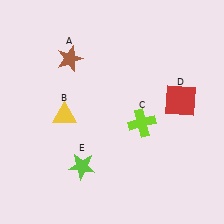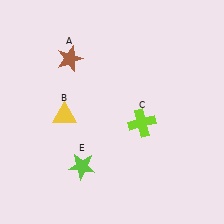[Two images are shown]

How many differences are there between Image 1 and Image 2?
There is 1 difference between the two images.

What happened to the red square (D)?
The red square (D) was removed in Image 2. It was in the top-right area of Image 1.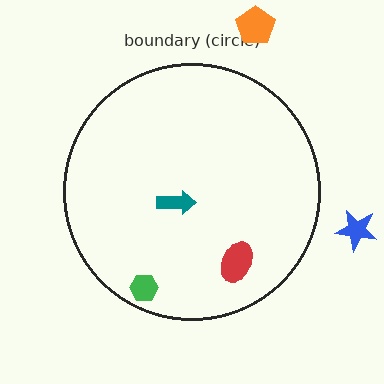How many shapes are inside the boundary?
3 inside, 2 outside.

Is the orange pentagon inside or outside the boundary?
Outside.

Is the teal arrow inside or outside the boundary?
Inside.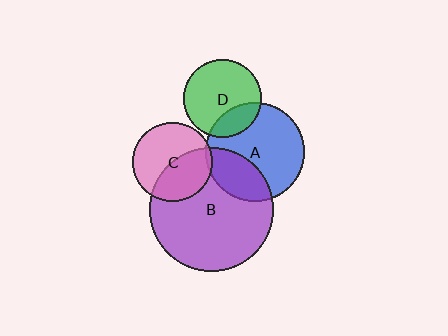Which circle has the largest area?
Circle B (purple).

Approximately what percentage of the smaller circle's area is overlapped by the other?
Approximately 25%.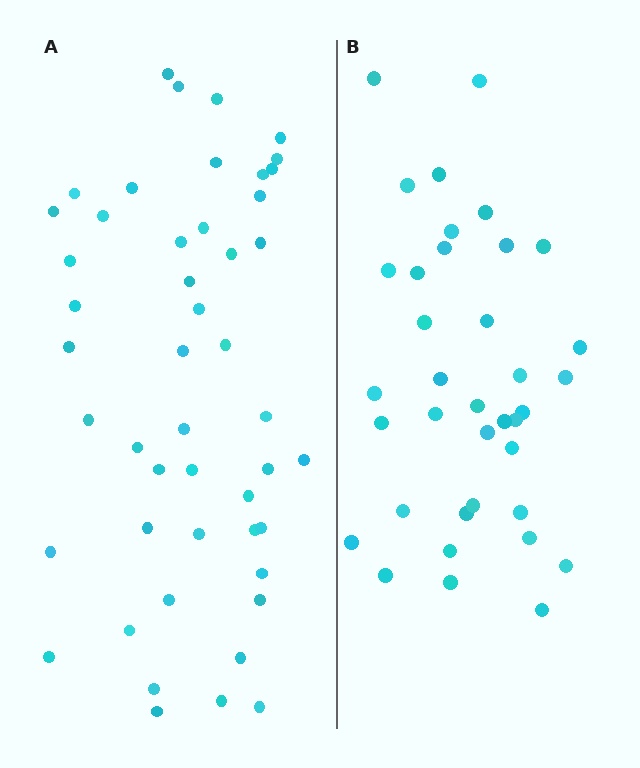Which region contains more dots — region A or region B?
Region A (the left region) has more dots.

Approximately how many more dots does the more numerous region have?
Region A has roughly 12 or so more dots than region B.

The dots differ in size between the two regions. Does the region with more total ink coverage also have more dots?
No. Region B has more total ink coverage because its dots are larger, but region A actually contains more individual dots. Total area can be misleading — the number of items is what matters here.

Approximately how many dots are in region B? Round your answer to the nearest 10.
About 40 dots. (The exact count is 37, which rounds to 40.)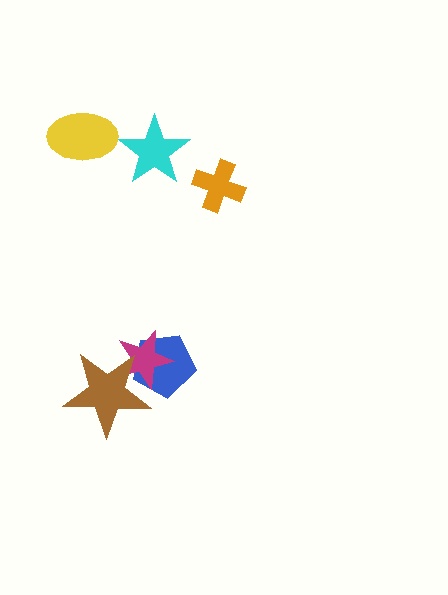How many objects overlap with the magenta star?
2 objects overlap with the magenta star.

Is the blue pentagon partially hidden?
Yes, it is partially covered by another shape.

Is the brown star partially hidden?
No, no other shape covers it.